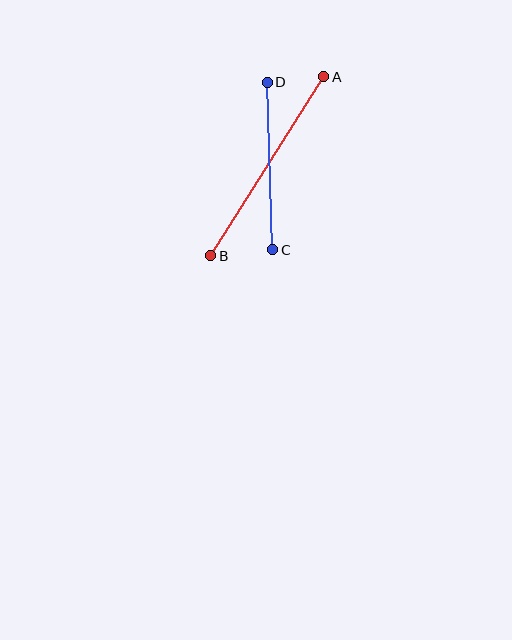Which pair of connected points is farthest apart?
Points A and B are farthest apart.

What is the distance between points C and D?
The distance is approximately 168 pixels.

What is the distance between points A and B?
The distance is approximately 212 pixels.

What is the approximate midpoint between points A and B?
The midpoint is at approximately (267, 166) pixels.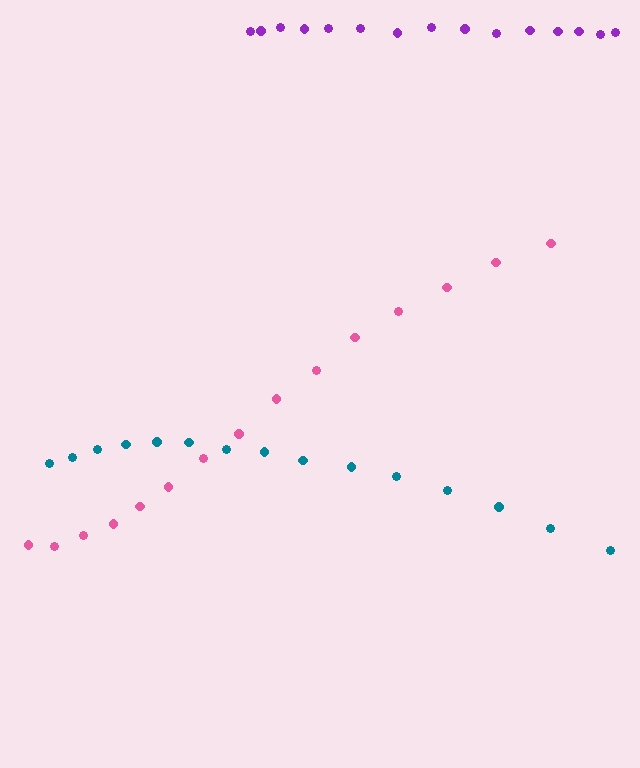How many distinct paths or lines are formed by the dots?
There are 3 distinct paths.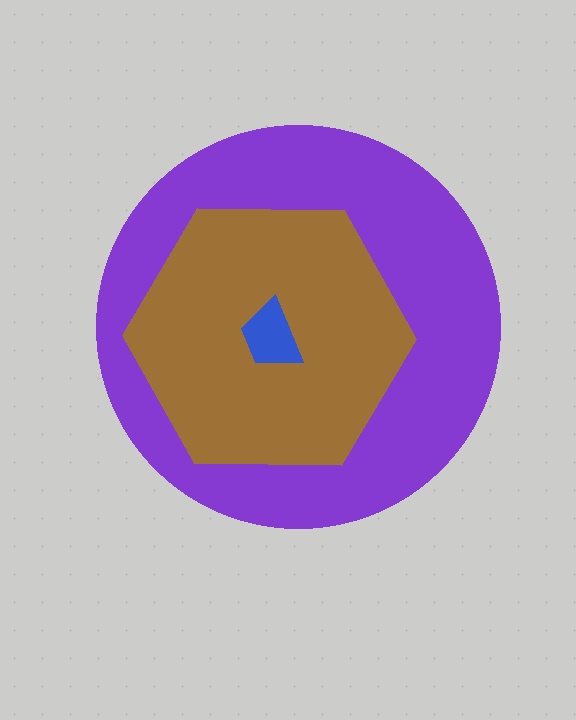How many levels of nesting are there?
3.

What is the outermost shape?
The purple circle.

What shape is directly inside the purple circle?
The brown hexagon.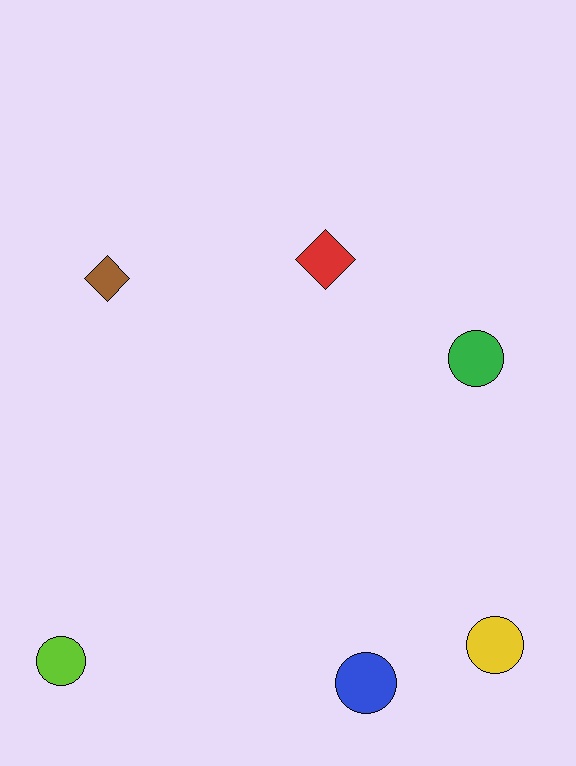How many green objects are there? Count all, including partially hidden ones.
There is 1 green object.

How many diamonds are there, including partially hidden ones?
There are 2 diamonds.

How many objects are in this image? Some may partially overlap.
There are 6 objects.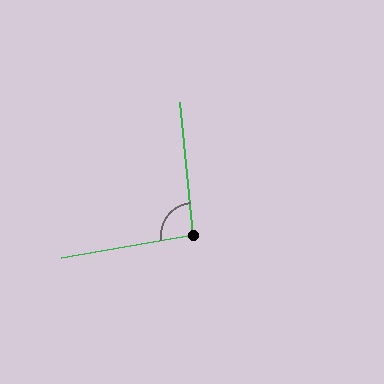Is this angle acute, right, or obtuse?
It is approximately a right angle.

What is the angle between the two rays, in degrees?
Approximately 94 degrees.